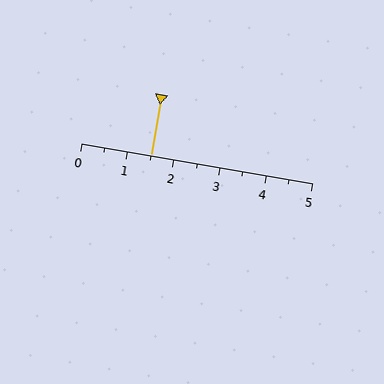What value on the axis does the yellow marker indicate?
The marker indicates approximately 1.5.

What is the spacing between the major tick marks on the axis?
The major ticks are spaced 1 apart.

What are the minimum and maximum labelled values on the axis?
The axis runs from 0 to 5.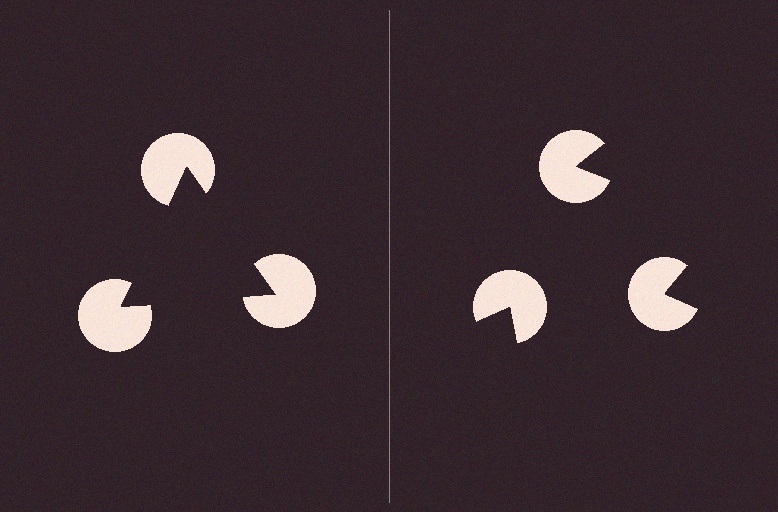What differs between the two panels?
The pac-man discs are positioned identically on both sides; only the wedge orientations differ. On the left they align to a triangle; on the right they are misaligned.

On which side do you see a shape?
An illusory triangle appears on the left side. On the right side the wedge cuts are rotated, so no coherent shape forms.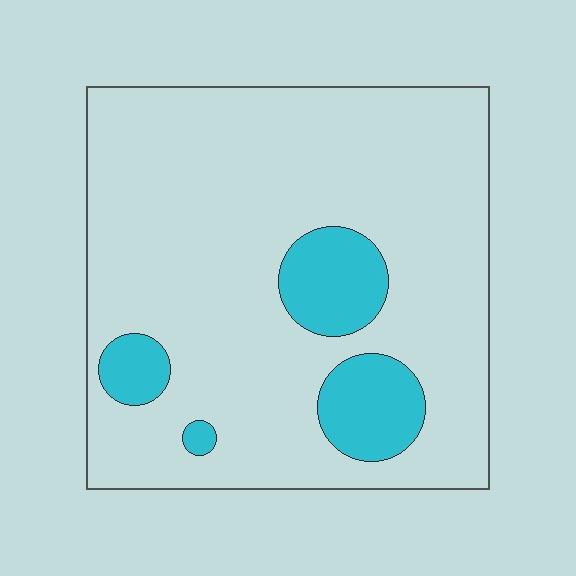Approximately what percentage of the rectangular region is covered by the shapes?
Approximately 15%.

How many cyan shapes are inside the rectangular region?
4.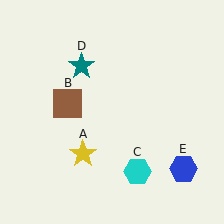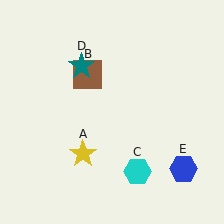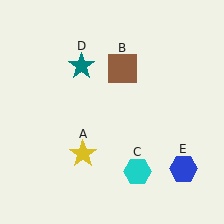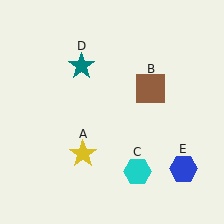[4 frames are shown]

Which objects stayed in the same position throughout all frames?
Yellow star (object A) and cyan hexagon (object C) and teal star (object D) and blue hexagon (object E) remained stationary.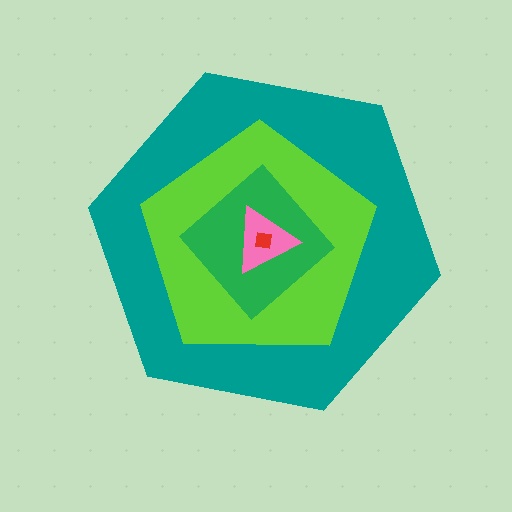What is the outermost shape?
The teal hexagon.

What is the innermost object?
The red square.